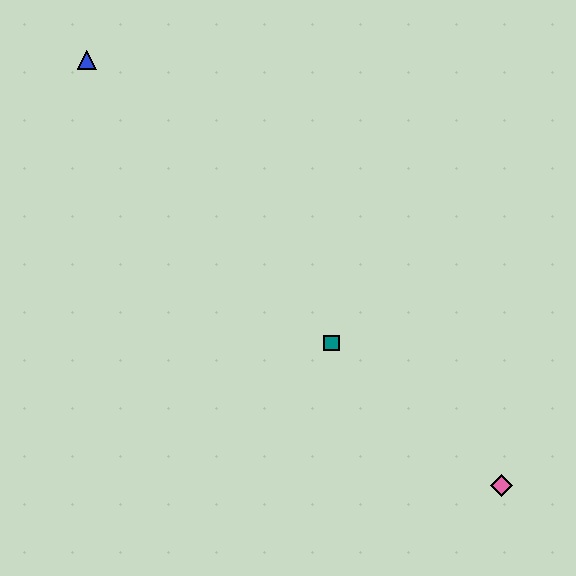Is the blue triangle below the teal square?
No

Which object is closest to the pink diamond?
The teal square is closest to the pink diamond.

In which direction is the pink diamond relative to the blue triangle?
The pink diamond is below the blue triangle.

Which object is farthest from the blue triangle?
The pink diamond is farthest from the blue triangle.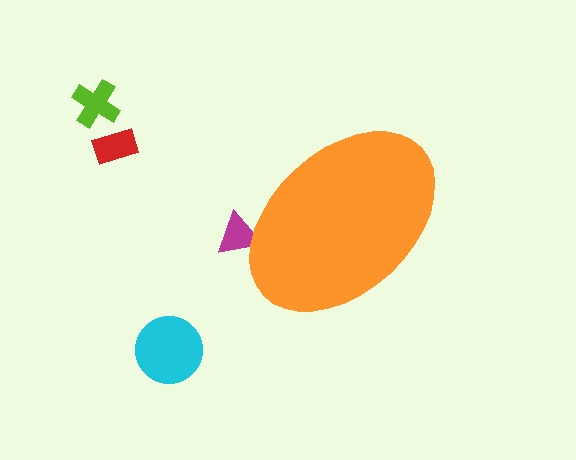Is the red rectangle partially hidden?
No, the red rectangle is fully visible.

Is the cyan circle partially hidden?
No, the cyan circle is fully visible.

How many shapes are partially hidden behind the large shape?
1 shape is partially hidden.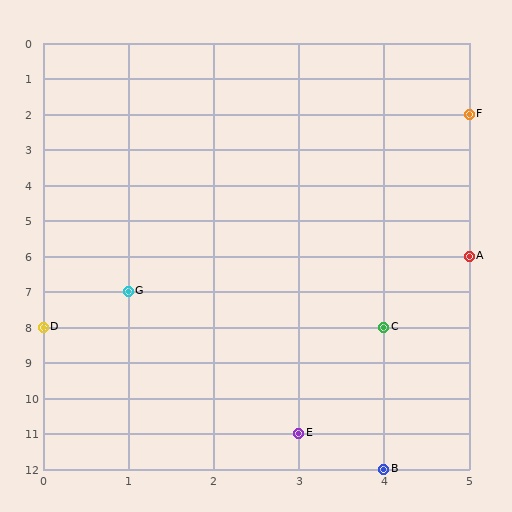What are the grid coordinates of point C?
Point C is at grid coordinates (4, 8).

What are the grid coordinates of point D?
Point D is at grid coordinates (0, 8).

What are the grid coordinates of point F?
Point F is at grid coordinates (5, 2).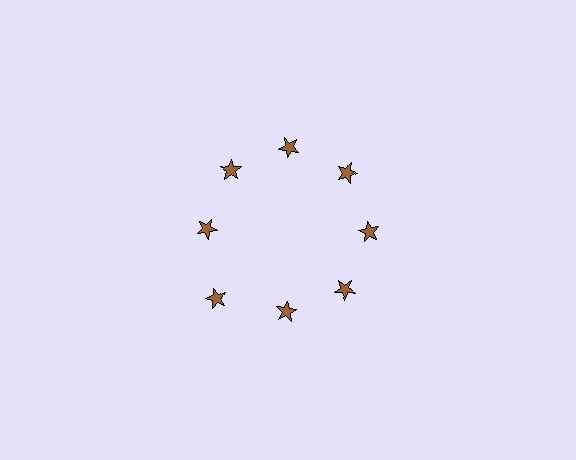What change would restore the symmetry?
The symmetry would be restored by moving it inward, back onto the ring so that all 8 stars sit at equal angles and equal distance from the center.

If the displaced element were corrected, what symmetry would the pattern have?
It would have 8-fold rotational symmetry — the pattern would map onto itself every 45 degrees.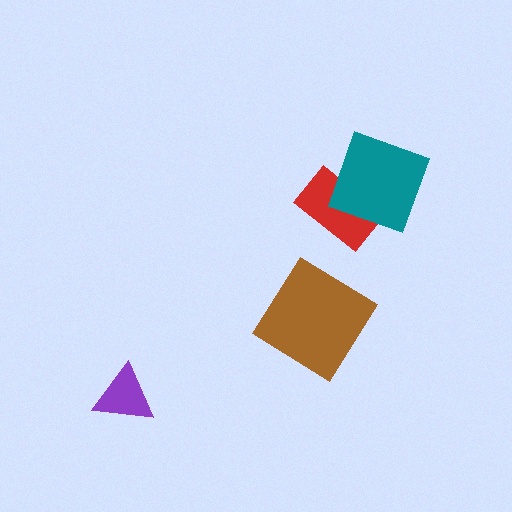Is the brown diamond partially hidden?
No, no other shape covers it.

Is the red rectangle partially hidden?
Yes, it is partially covered by another shape.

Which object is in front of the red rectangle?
The teal square is in front of the red rectangle.